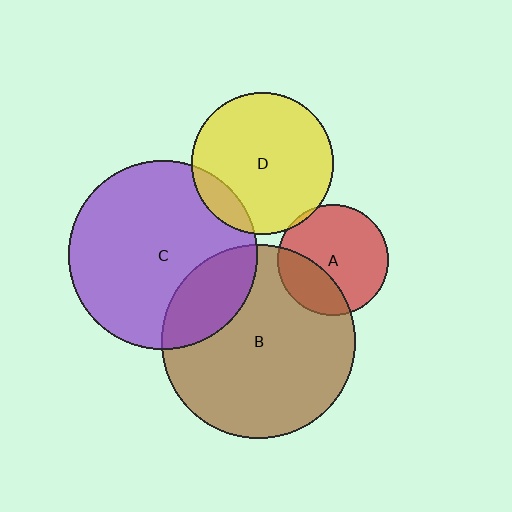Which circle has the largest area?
Circle B (brown).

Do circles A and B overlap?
Yes.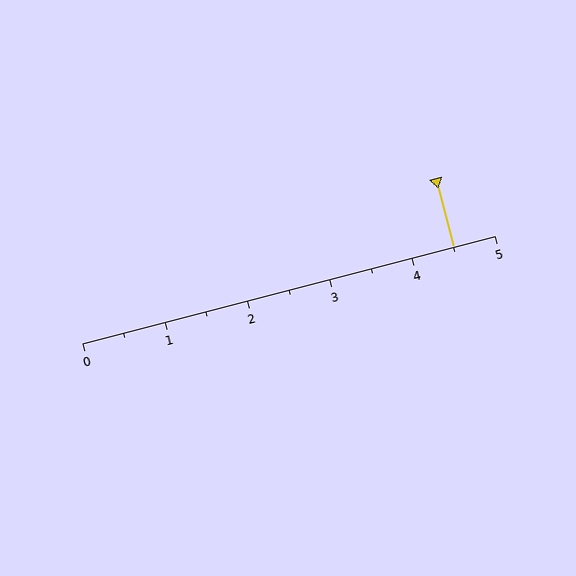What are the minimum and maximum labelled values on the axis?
The axis runs from 0 to 5.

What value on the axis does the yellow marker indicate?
The marker indicates approximately 4.5.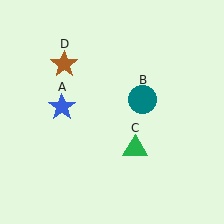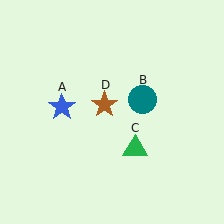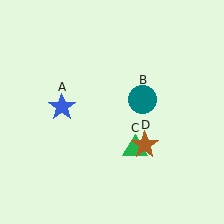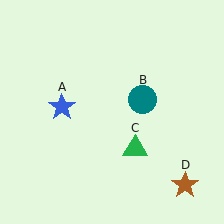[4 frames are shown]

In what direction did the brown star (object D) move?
The brown star (object D) moved down and to the right.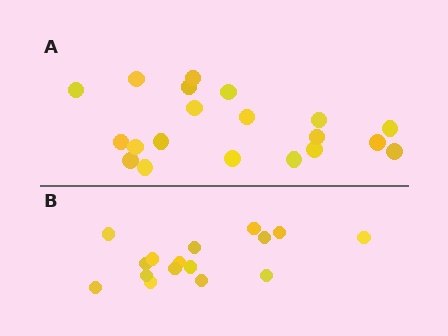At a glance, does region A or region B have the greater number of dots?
Region A (the top region) has more dots.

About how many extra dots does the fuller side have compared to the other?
Region A has about 4 more dots than region B.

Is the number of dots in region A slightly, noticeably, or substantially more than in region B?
Region A has noticeably more, but not dramatically so. The ratio is roughly 1.2 to 1.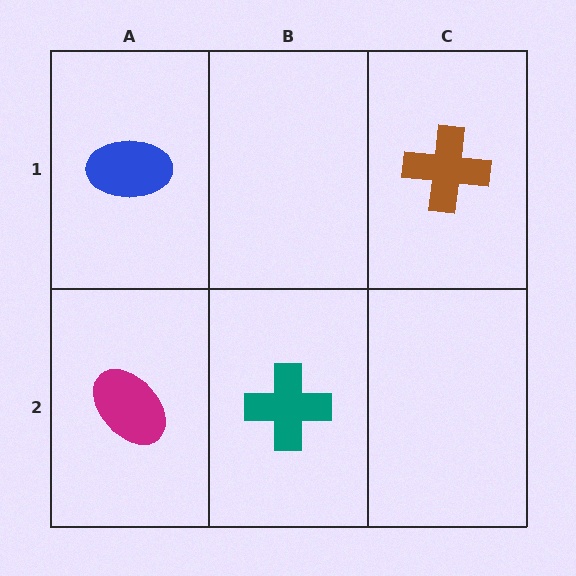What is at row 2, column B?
A teal cross.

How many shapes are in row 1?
2 shapes.